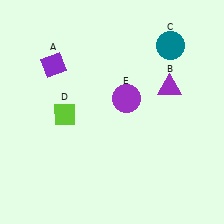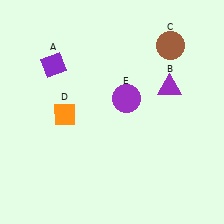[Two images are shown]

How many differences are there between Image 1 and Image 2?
There are 2 differences between the two images.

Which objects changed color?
C changed from teal to brown. D changed from lime to orange.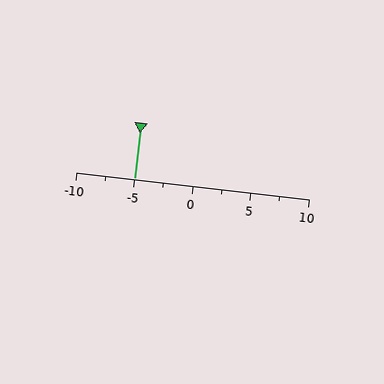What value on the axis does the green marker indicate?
The marker indicates approximately -5.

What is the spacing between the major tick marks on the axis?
The major ticks are spaced 5 apart.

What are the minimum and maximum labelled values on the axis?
The axis runs from -10 to 10.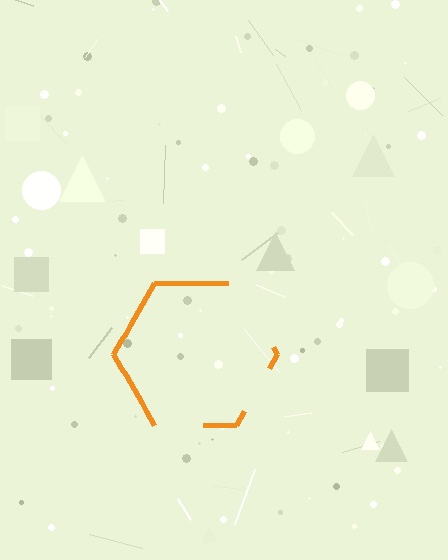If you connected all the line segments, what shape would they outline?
They would outline a hexagon.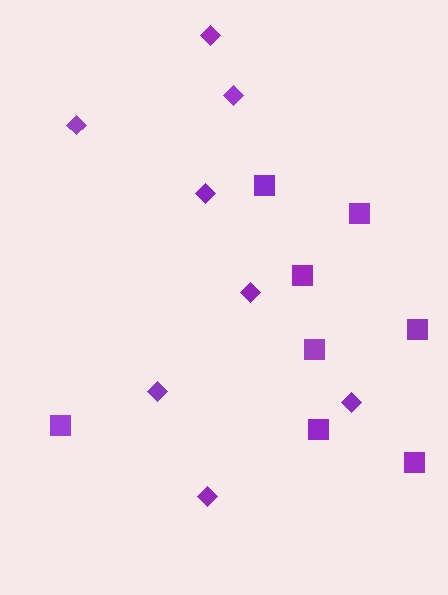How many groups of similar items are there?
There are 2 groups: one group of diamonds (8) and one group of squares (8).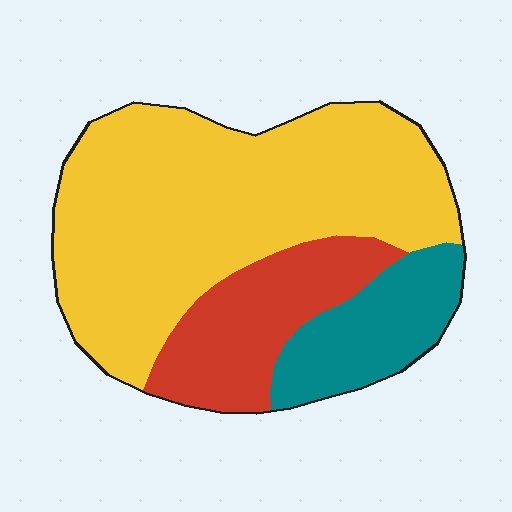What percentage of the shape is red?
Red covers about 20% of the shape.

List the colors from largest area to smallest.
From largest to smallest: yellow, red, teal.